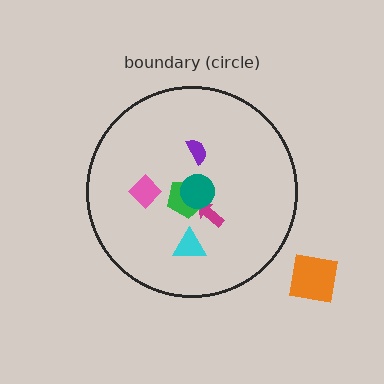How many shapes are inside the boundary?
6 inside, 1 outside.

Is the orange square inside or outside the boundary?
Outside.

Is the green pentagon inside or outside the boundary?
Inside.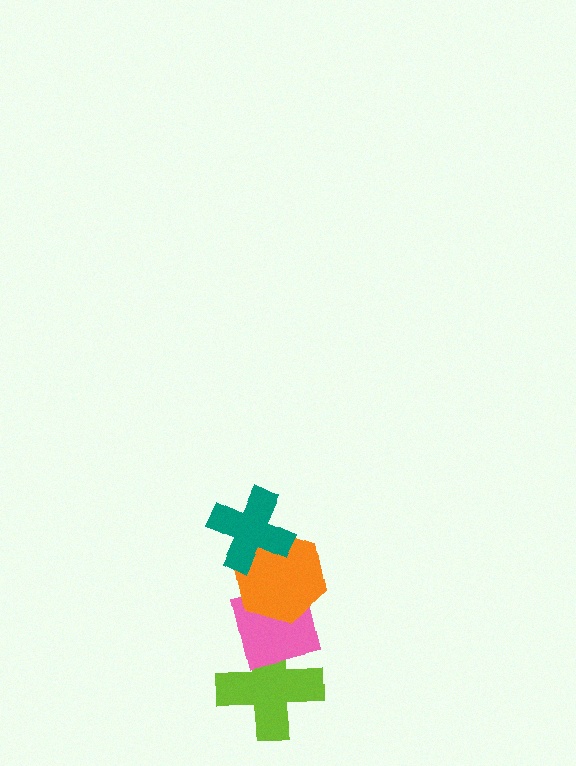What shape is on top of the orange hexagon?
The teal cross is on top of the orange hexagon.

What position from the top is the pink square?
The pink square is 3rd from the top.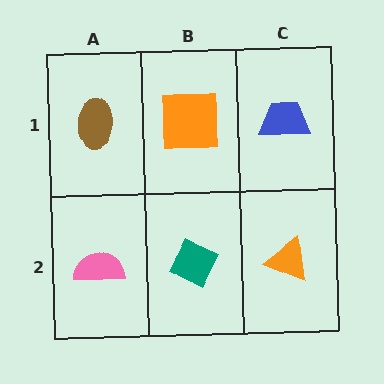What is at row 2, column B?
A teal diamond.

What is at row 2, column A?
A pink semicircle.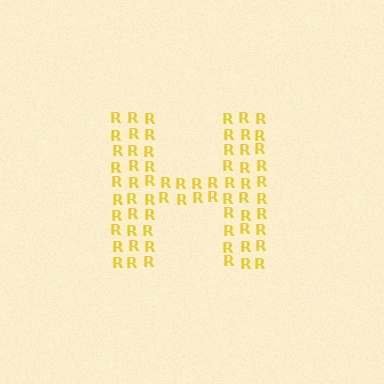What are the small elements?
The small elements are letter R's.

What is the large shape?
The large shape is the letter H.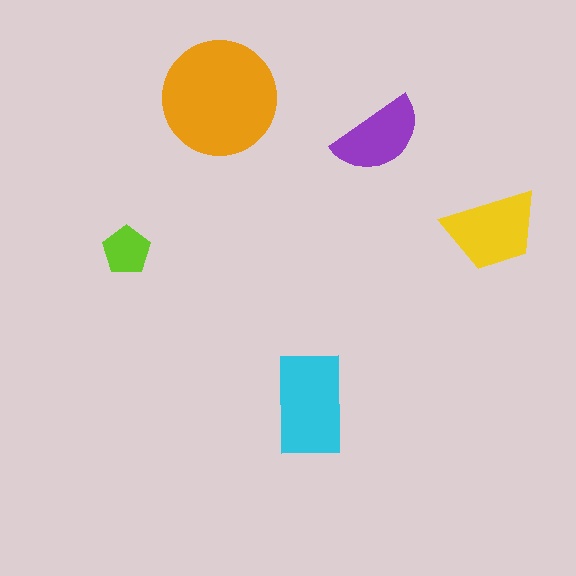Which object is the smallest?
The lime pentagon.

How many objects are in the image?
There are 5 objects in the image.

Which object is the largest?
The orange circle.